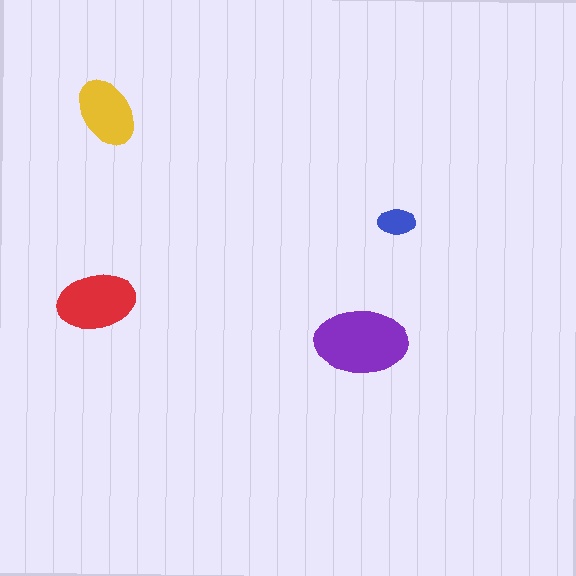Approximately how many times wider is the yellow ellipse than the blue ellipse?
About 2 times wider.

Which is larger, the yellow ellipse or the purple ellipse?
The purple one.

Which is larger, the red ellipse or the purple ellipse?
The purple one.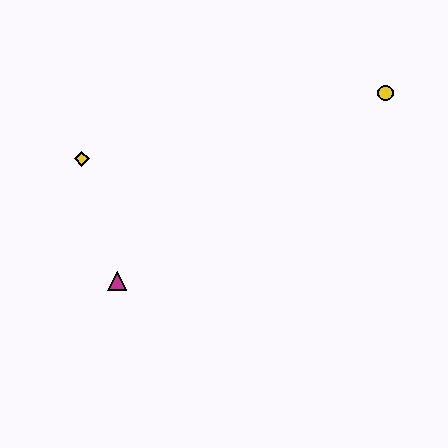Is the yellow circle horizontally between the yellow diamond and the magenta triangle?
No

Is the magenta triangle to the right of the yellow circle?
No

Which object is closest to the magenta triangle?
The yellow diamond is closest to the magenta triangle.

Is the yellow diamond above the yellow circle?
No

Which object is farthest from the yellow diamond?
The yellow circle is farthest from the yellow diamond.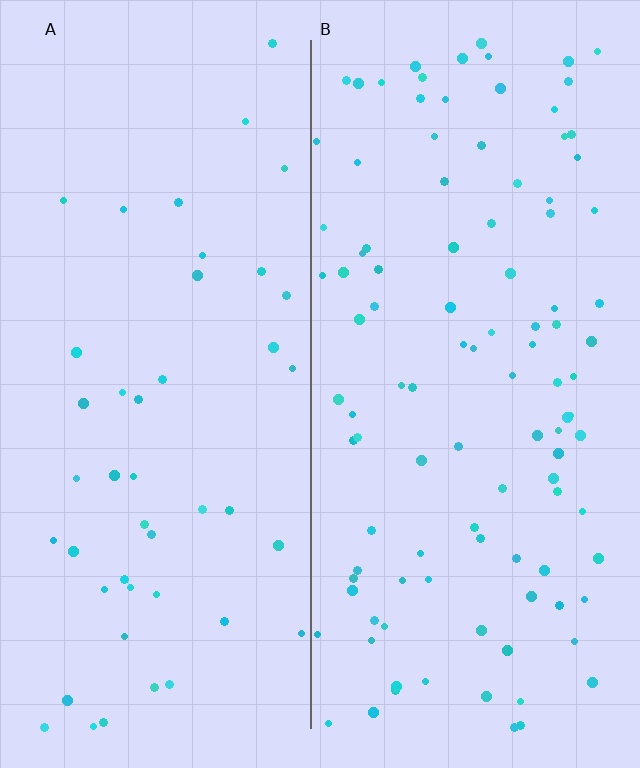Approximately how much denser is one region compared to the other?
Approximately 2.4× — region B over region A.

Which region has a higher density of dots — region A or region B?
B (the right).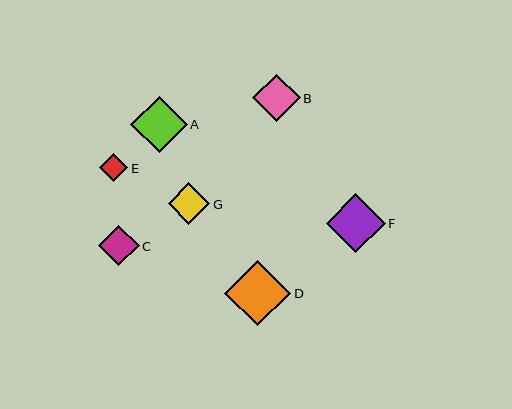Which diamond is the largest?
Diamond D is the largest with a size of approximately 66 pixels.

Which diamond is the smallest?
Diamond E is the smallest with a size of approximately 28 pixels.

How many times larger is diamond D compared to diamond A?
Diamond D is approximately 1.2 times the size of diamond A.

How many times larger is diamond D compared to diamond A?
Diamond D is approximately 1.2 times the size of diamond A.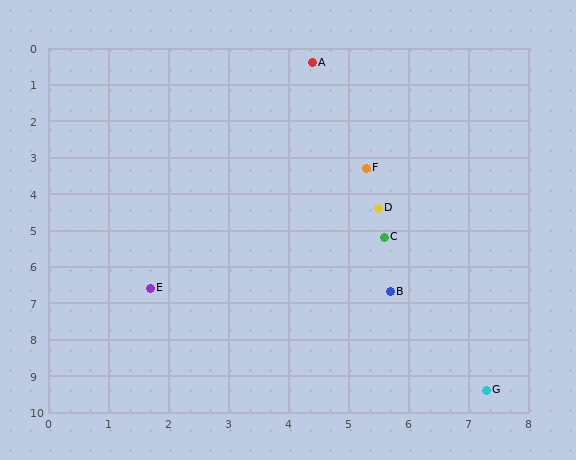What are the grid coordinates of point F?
Point F is at approximately (5.3, 3.3).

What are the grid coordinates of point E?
Point E is at approximately (1.7, 6.6).